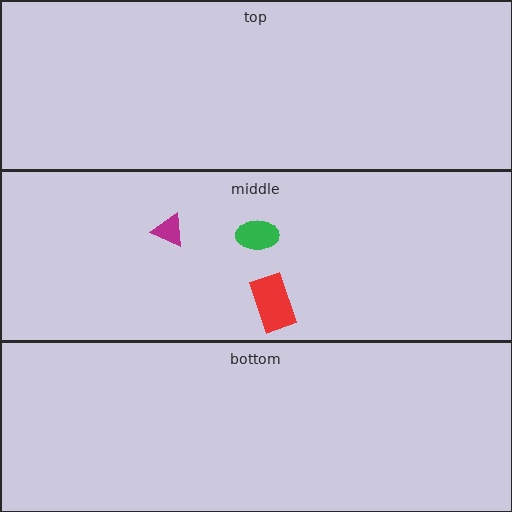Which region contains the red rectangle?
The middle region.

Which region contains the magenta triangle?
The middle region.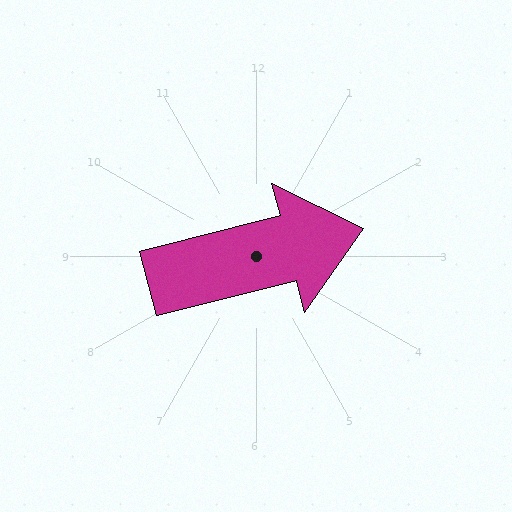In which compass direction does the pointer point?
East.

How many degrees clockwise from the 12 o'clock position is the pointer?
Approximately 76 degrees.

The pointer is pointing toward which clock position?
Roughly 3 o'clock.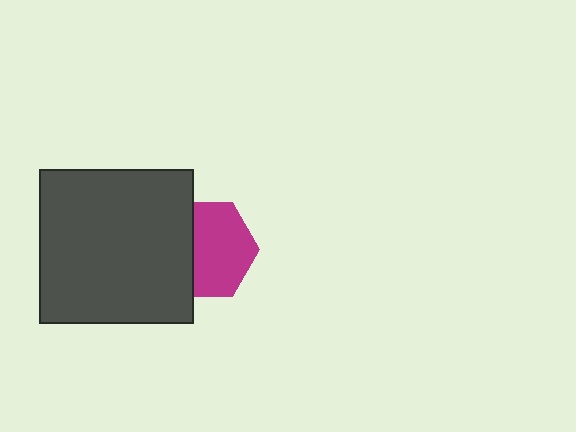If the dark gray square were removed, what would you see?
You would see the complete magenta hexagon.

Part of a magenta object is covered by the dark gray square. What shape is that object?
It is a hexagon.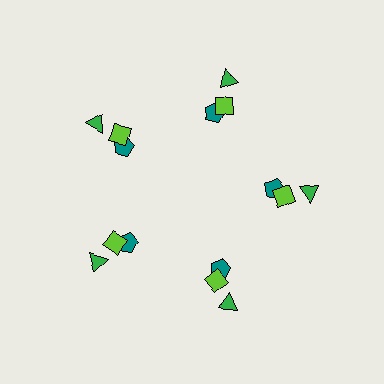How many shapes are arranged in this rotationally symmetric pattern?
There are 15 shapes, arranged in 5 groups of 3.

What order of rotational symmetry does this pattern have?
This pattern has 5-fold rotational symmetry.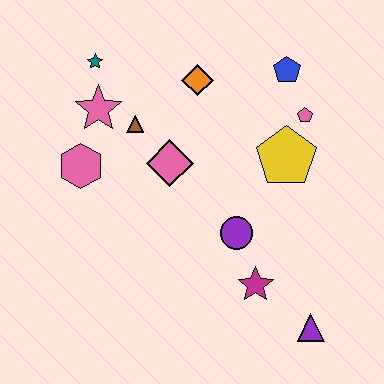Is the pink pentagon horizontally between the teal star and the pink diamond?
No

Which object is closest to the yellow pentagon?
The pink pentagon is closest to the yellow pentagon.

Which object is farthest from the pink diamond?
The purple triangle is farthest from the pink diamond.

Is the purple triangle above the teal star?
No